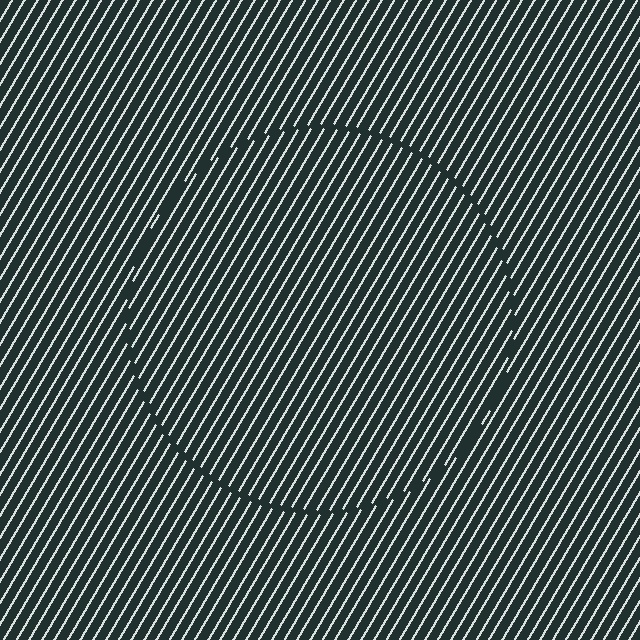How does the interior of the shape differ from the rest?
The interior of the shape contains the same grating, shifted by half a period — the contour is defined by the phase discontinuity where line-ends from the inner and outer gratings abut.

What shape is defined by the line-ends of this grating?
An illusory circle. The interior of the shape contains the same grating, shifted by half a period — the contour is defined by the phase discontinuity where line-ends from the inner and outer gratings abut.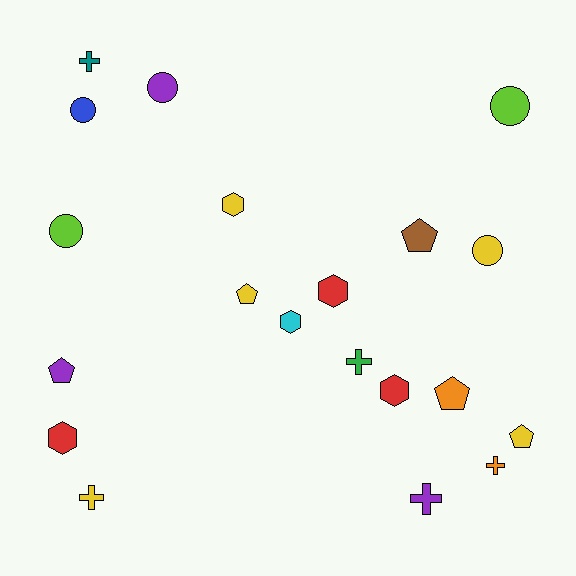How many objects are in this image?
There are 20 objects.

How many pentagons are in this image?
There are 5 pentagons.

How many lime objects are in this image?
There are 2 lime objects.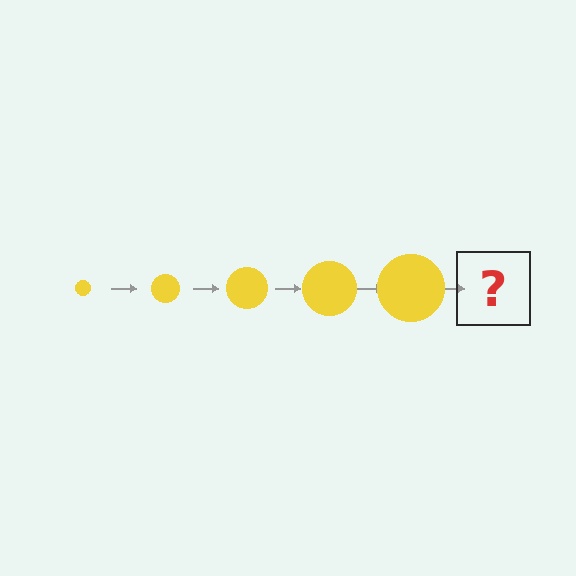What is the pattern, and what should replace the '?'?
The pattern is that the circle gets progressively larger each step. The '?' should be a yellow circle, larger than the previous one.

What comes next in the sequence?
The next element should be a yellow circle, larger than the previous one.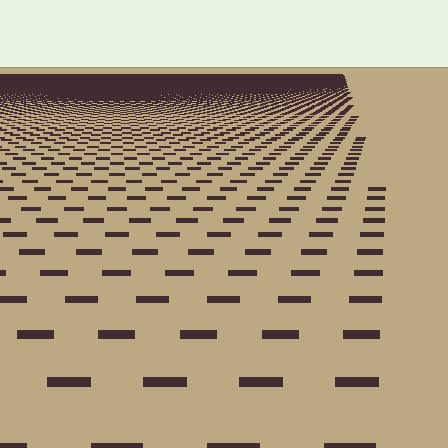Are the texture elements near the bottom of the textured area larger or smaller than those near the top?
Larger. Near the bottom, elements are closer to the viewer and appear at a bigger on-screen size.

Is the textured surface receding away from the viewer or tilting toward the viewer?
The surface is receding away from the viewer. Texture elements get smaller and denser toward the top.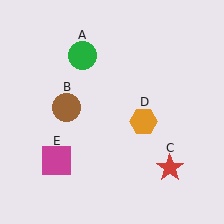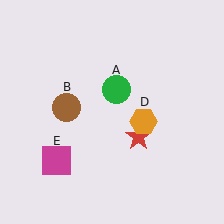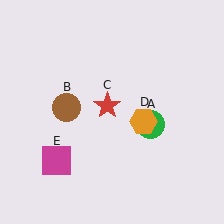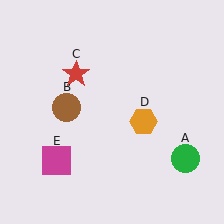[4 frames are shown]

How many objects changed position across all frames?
2 objects changed position: green circle (object A), red star (object C).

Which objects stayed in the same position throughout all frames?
Brown circle (object B) and orange hexagon (object D) and magenta square (object E) remained stationary.